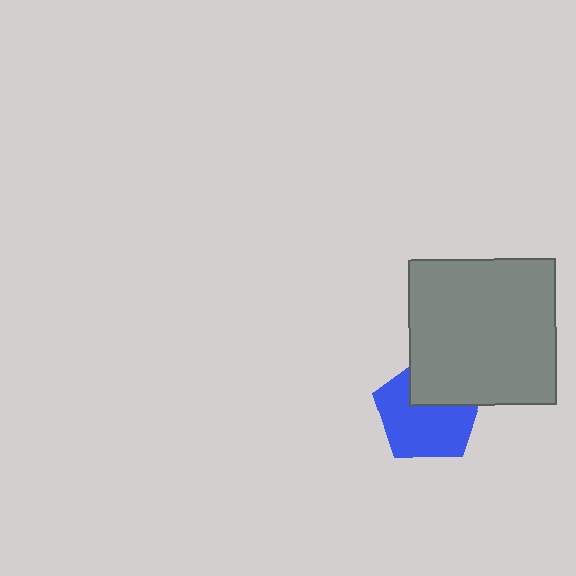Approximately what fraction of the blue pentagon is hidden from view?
Roughly 33% of the blue pentagon is hidden behind the gray square.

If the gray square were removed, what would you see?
You would see the complete blue pentagon.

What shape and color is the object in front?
The object in front is a gray square.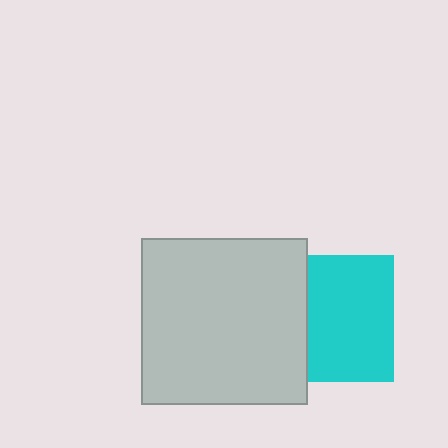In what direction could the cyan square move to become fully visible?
The cyan square could move right. That would shift it out from behind the light gray square entirely.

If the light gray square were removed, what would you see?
You would see the complete cyan square.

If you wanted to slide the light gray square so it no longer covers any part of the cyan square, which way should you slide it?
Slide it left — that is the most direct way to separate the two shapes.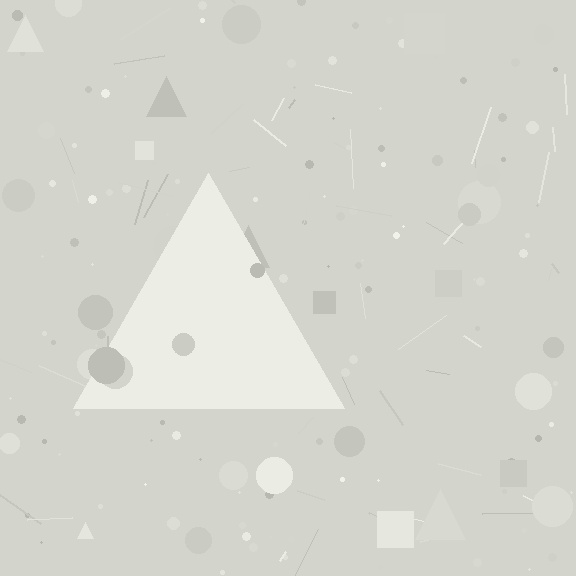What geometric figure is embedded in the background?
A triangle is embedded in the background.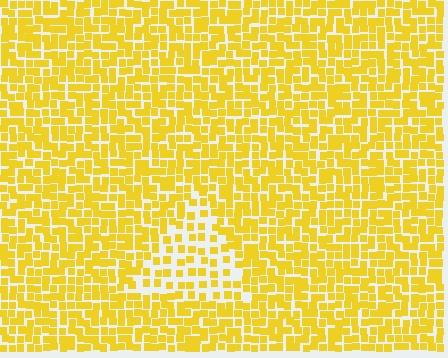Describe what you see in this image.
The image contains small yellow elements arranged at two different densities. A triangle-shaped region is visible where the elements are less densely packed than the surrounding area.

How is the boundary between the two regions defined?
The boundary is defined by a change in element density (approximately 1.9x ratio). All elements are the same color, size, and shape.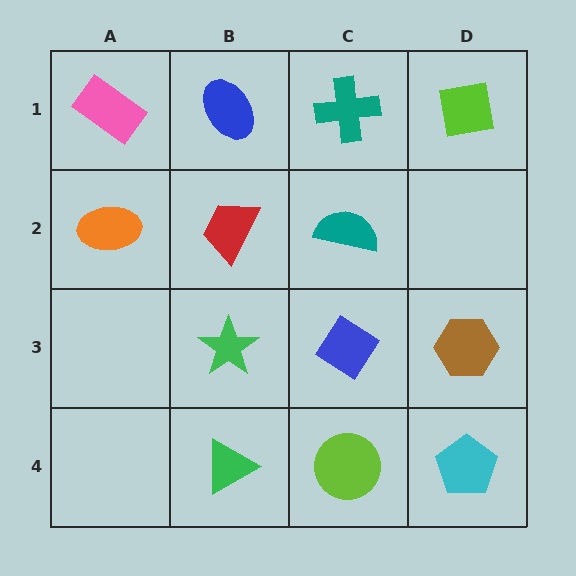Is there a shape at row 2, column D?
No, that cell is empty.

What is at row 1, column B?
A blue ellipse.